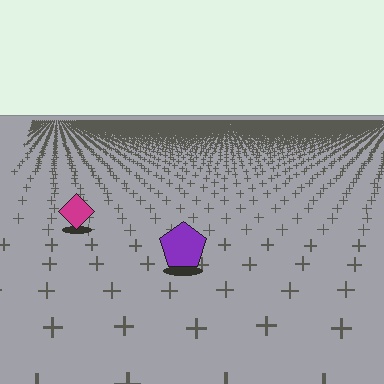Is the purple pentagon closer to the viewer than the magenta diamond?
Yes. The purple pentagon is closer — you can tell from the texture gradient: the ground texture is coarser near it.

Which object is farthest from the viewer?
The magenta diamond is farthest from the viewer. It appears smaller and the ground texture around it is denser.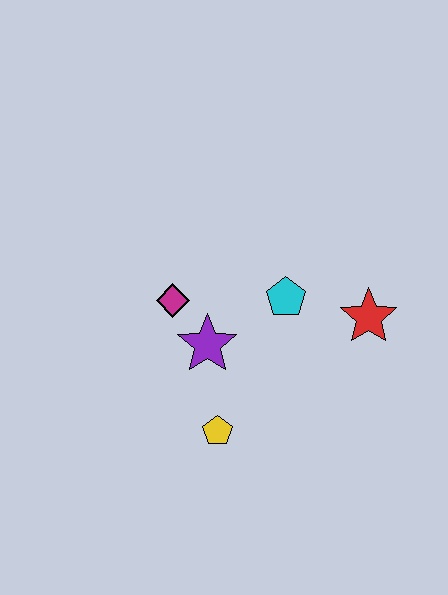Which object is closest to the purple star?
The magenta diamond is closest to the purple star.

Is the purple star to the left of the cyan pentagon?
Yes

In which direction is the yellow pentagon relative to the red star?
The yellow pentagon is to the left of the red star.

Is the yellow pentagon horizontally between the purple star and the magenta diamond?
No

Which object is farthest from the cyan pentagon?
The yellow pentagon is farthest from the cyan pentagon.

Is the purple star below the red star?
Yes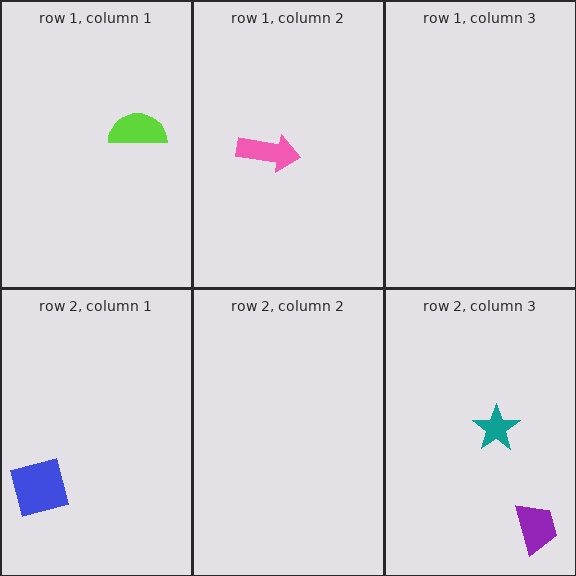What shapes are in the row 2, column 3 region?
The purple trapezoid, the teal star.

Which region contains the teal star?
The row 2, column 3 region.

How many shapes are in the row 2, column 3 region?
2.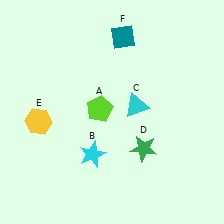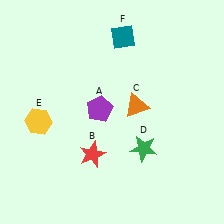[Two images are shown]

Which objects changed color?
A changed from lime to purple. B changed from cyan to red. C changed from cyan to orange.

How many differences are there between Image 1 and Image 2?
There are 3 differences between the two images.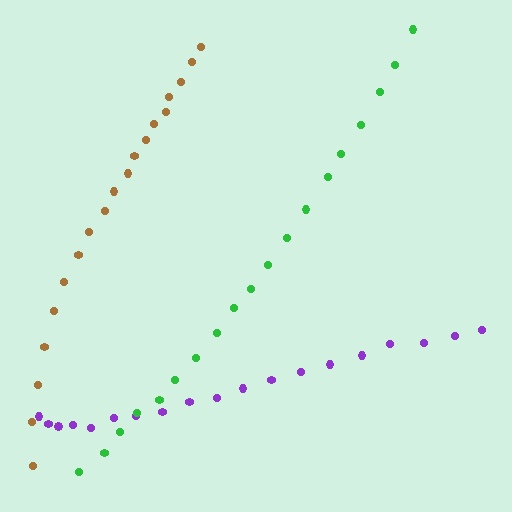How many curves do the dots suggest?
There are 3 distinct paths.